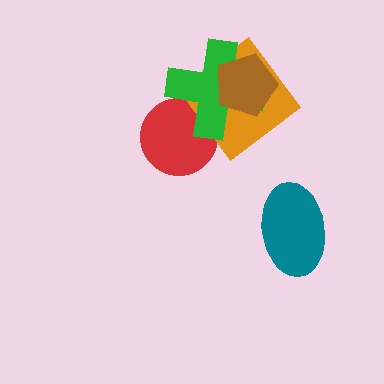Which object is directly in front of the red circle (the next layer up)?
The orange diamond is directly in front of the red circle.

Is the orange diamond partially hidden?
Yes, it is partially covered by another shape.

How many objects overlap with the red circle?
2 objects overlap with the red circle.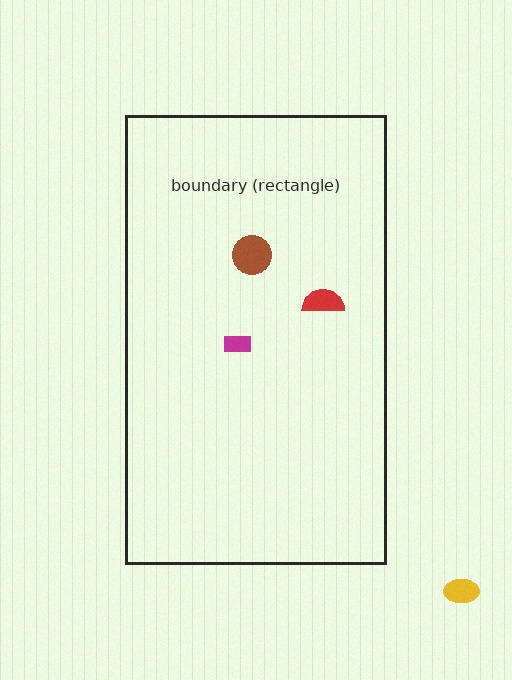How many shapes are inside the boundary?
3 inside, 1 outside.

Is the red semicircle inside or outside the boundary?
Inside.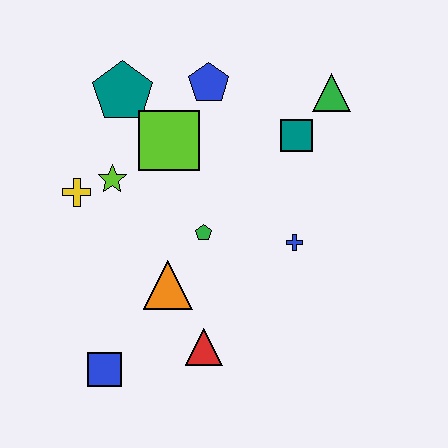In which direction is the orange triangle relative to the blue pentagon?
The orange triangle is below the blue pentagon.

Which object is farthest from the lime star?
The green triangle is farthest from the lime star.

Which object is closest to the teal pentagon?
The lime square is closest to the teal pentagon.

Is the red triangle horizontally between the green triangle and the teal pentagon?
Yes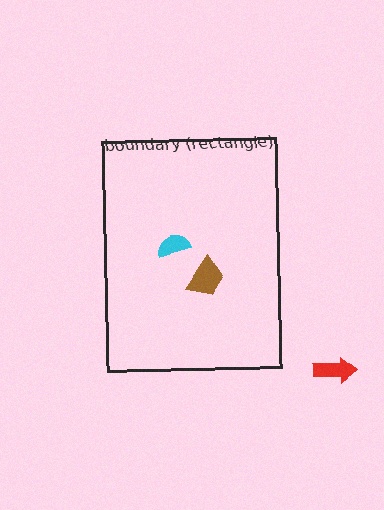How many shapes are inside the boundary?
2 inside, 1 outside.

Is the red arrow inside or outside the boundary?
Outside.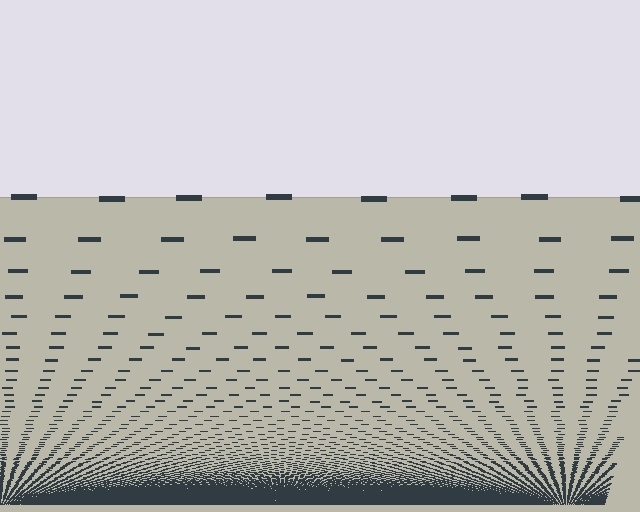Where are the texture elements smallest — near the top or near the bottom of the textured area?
Near the bottom.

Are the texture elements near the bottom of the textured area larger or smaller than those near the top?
Smaller. The gradient is inverted — elements near the bottom are smaller and denser.